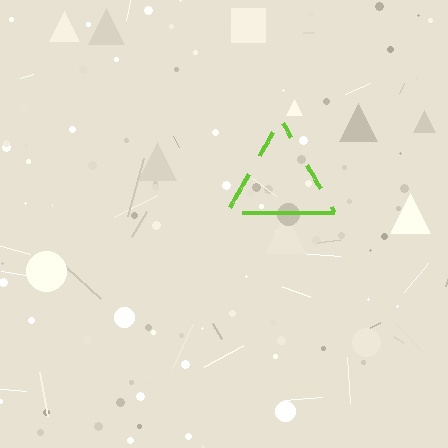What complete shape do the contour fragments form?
The contour fragments form a triangle.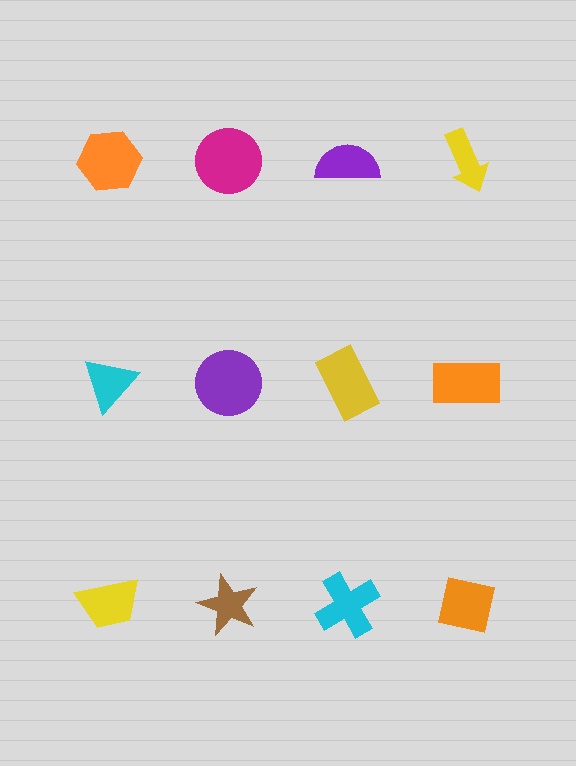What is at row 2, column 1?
A cyan triangle.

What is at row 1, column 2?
A magenta circle.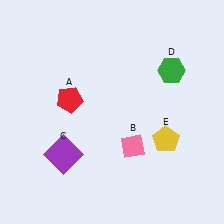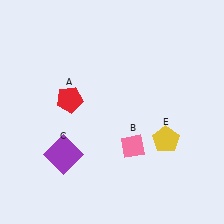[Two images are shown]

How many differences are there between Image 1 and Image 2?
There is 1 difference between the two images.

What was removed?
The green hexagon (D) was removed in Image 2.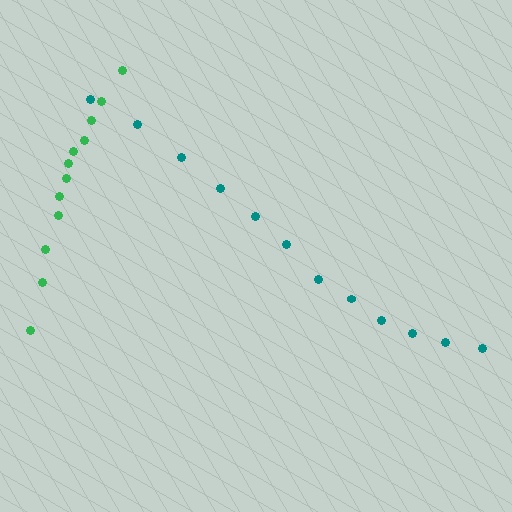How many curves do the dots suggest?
There are 2 distinct paths.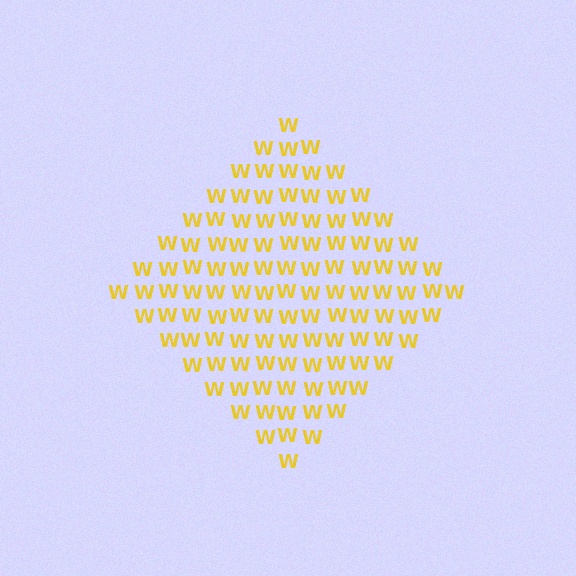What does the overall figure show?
The overall figure shows a diamond.